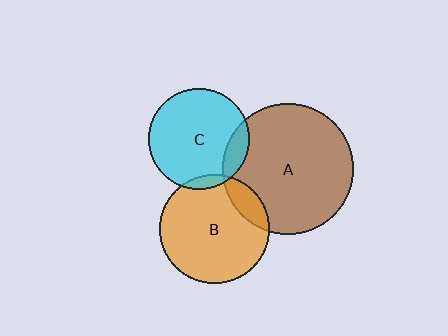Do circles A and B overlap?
Yes.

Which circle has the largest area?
Circle A (brown).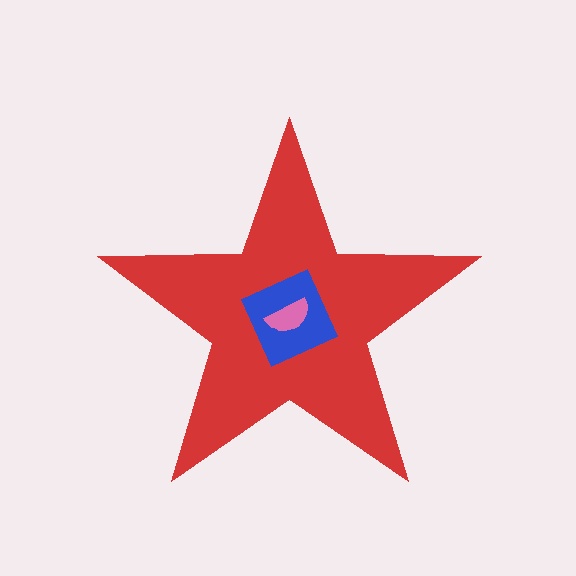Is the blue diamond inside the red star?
Yes.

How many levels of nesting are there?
3.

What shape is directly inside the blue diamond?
The pink semicircle.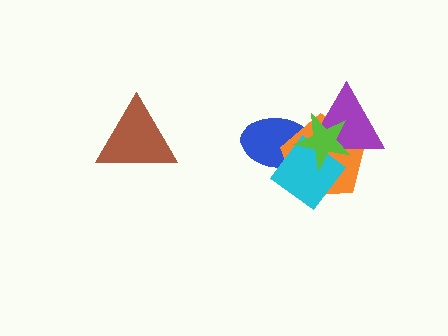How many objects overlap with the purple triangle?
4 objects overlap with the purple triangle.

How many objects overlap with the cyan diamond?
4 objects overlap with the cyan diamond.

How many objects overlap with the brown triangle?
0 objects overlap with the brown triangle.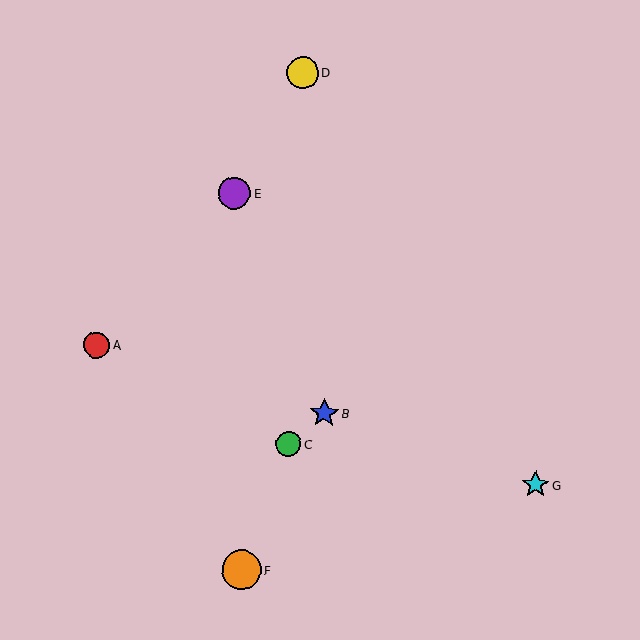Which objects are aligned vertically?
Objects C, D are aligned vertically.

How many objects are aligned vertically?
2 objects (C, D) are aligned vertically.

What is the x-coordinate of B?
Object B is at x≈324.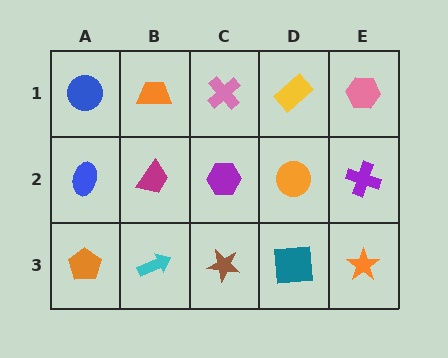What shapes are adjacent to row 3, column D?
An orange circle (row 2, column D), a brown star (row 3, column C), an orange star (row 3, column E).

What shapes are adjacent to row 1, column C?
A purple hexagon (row 2, column C), an orange trapezoid (row 1, column B), a yellow rectangle (row 1, column D).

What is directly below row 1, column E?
A purple cross.